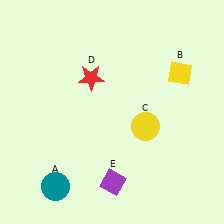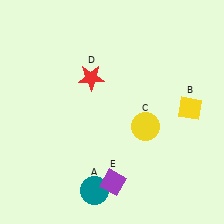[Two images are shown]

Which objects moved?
The objects that moved are: the teal circle (A), the yellow diamond (B).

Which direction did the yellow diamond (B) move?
The yellow diamond (B) moved down.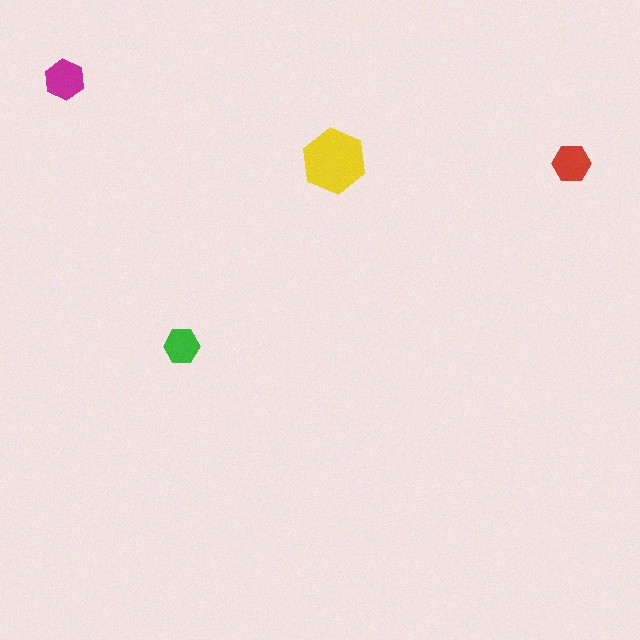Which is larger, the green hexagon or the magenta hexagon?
The magenta one.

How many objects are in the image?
There are 4 objects in the image.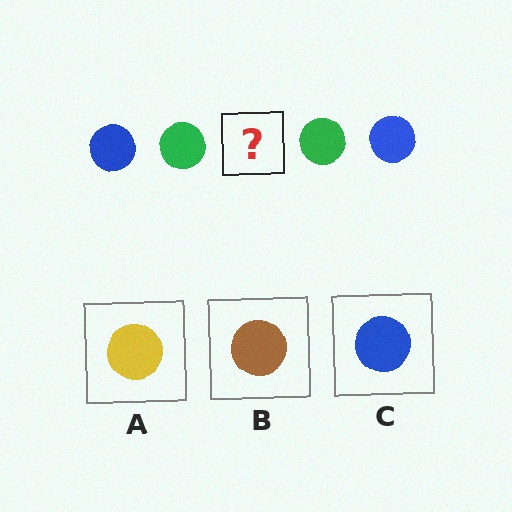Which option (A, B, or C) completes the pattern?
C.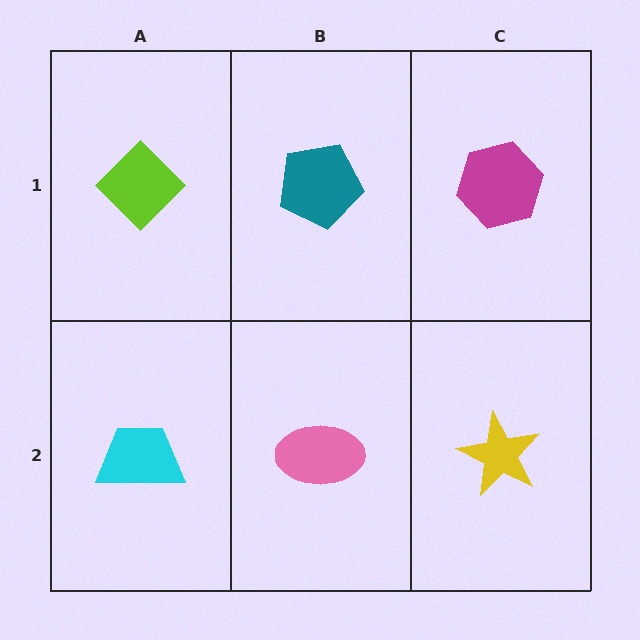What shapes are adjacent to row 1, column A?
A cyan trapezoid (row 2, column A), a teal pentagon (row 1, column B).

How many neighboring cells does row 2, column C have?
2.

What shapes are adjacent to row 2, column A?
A lime diamond (row 1, column A), a pink ellipse (row 2, column B).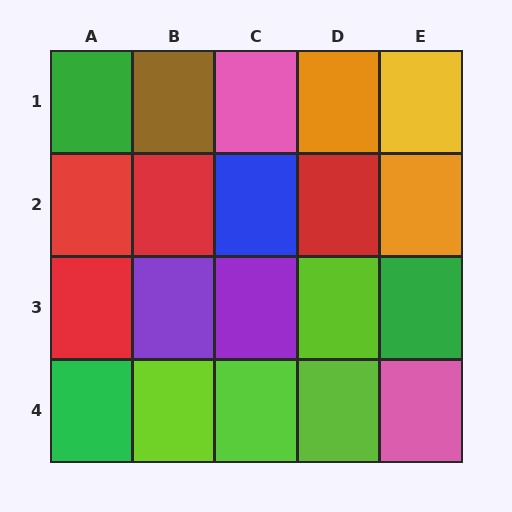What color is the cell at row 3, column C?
Purple.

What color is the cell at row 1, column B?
Brown.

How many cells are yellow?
1 cell is yellow.